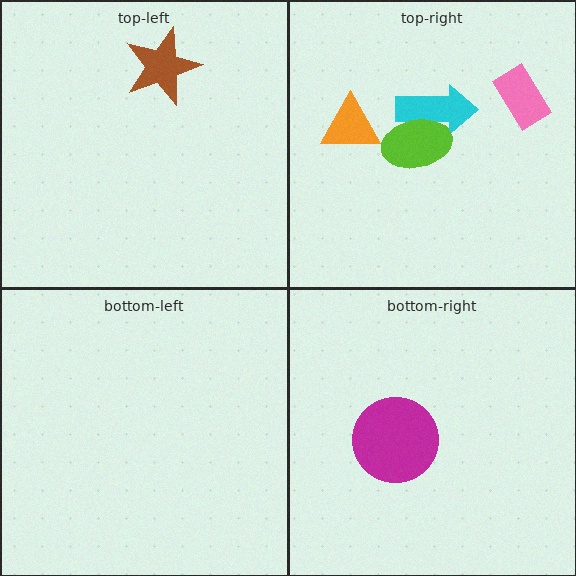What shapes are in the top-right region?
The pink rectangle, the cyan arrow, the orange triangle, the lime ellipse.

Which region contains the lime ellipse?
The top-right region.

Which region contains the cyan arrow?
The top-right region.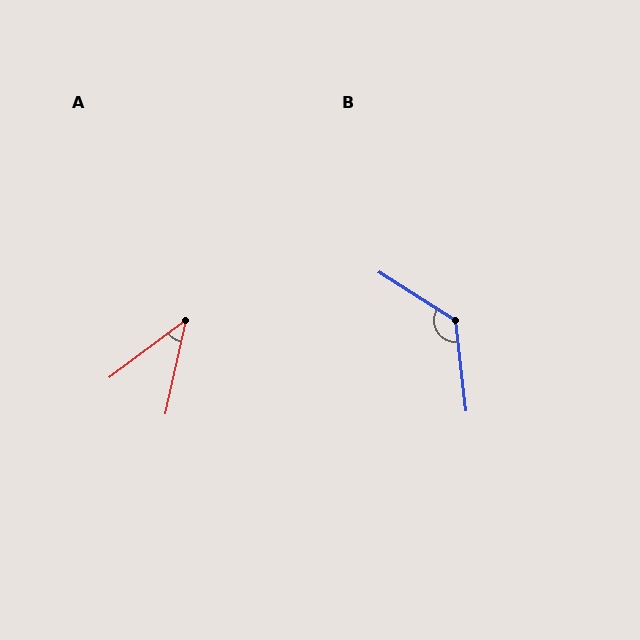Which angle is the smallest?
A, at approximately 41 degrees.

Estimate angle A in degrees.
Approximately 41 degrees.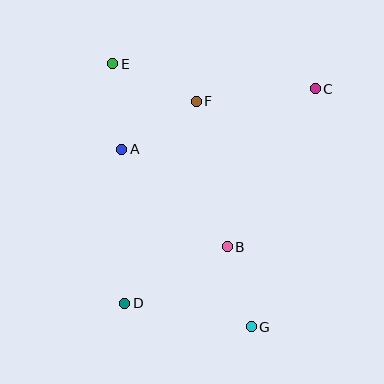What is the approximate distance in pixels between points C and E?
The distance between C and E is approximately 204 pixels.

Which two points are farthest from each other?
Points E and G are farthest from each other.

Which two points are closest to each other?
Points B and G are closest to each other.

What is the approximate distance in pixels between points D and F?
The distance between D and F is approximately 214 pixels.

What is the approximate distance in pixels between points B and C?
The distance between B and C is approximately 181 pixels.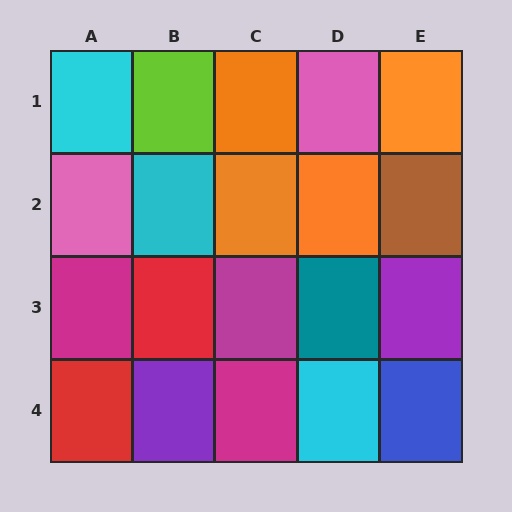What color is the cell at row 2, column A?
Pink.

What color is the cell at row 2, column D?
Orange.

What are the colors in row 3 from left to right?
Magenta, red, magenta, teal, purple.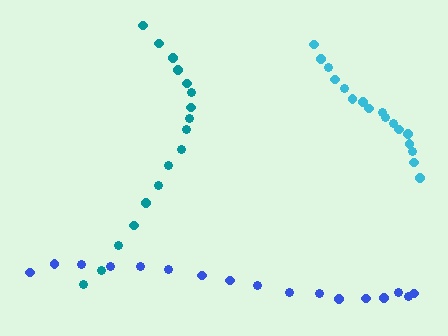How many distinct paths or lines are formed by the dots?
There are 3 distinct paths.